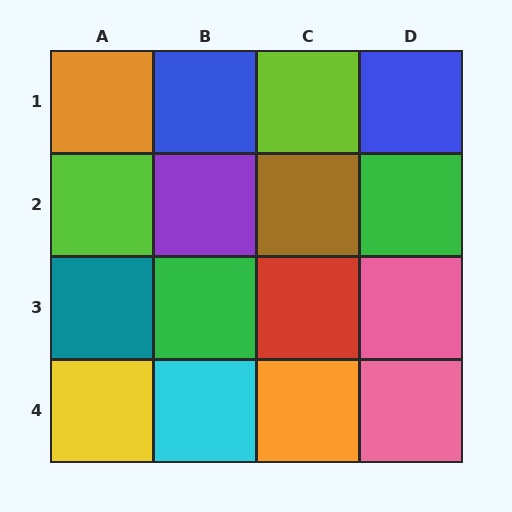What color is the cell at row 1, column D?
Blue.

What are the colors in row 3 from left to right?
Teal, green, red, pink.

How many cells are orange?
2 cells are orange.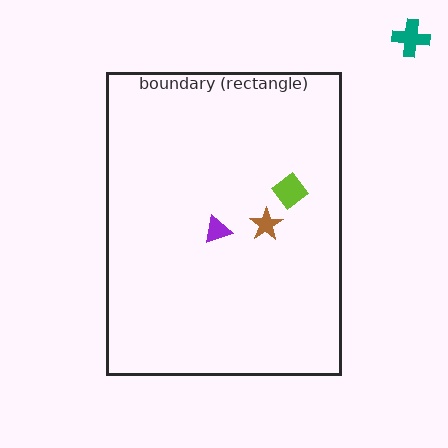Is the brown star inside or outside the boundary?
Inside.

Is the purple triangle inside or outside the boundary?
Inside.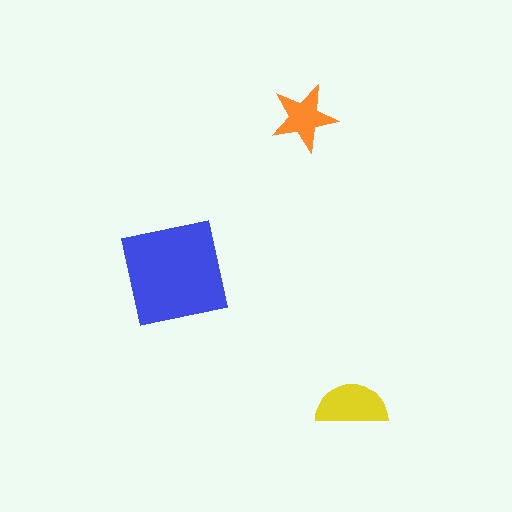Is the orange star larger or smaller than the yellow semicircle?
Smaller.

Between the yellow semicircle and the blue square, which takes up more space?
The blue square.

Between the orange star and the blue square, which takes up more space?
The blue square.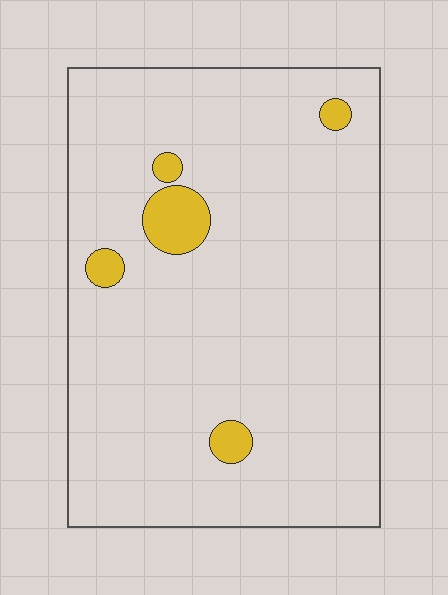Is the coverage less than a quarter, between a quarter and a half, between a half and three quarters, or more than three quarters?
Less than a quarter.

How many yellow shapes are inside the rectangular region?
5.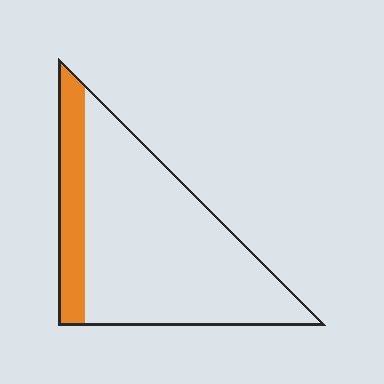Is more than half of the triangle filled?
No.